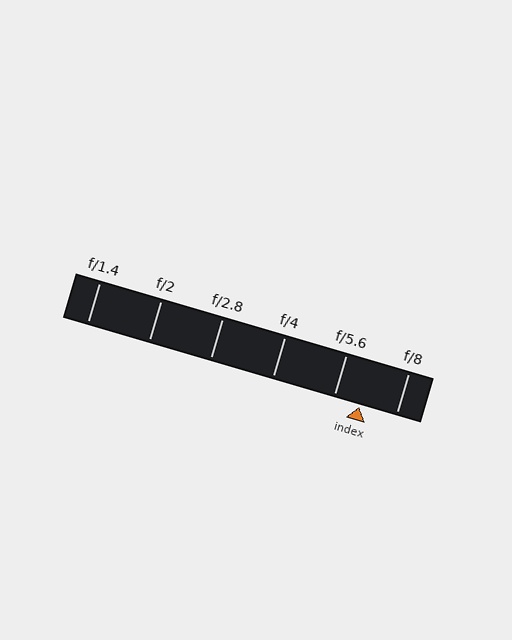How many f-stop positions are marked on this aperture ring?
There are 6 f-stop positions marked.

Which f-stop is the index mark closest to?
The index mark is closest to f/5.6.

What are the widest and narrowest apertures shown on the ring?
The widest aperture shown is f/1.4 and the narrowest is f/8.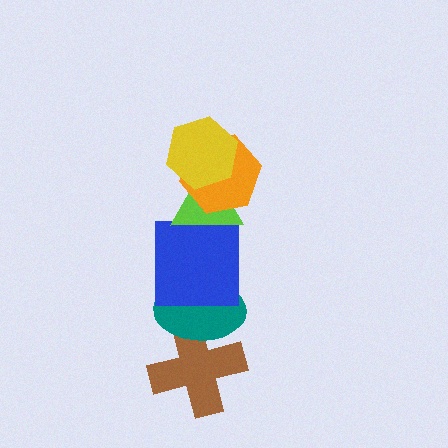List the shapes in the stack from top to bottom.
From top to bottom: the yellow hexagon, the orange hexagon, the lime triangle, the blue square, the teal ellipse, the brown cross.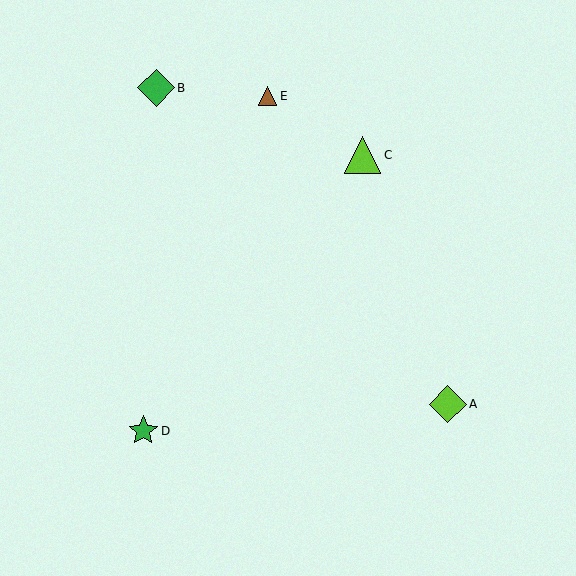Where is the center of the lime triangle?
The center of the lime triangle is at (362, 155).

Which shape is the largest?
The lime diamond (labeled A) is the largest.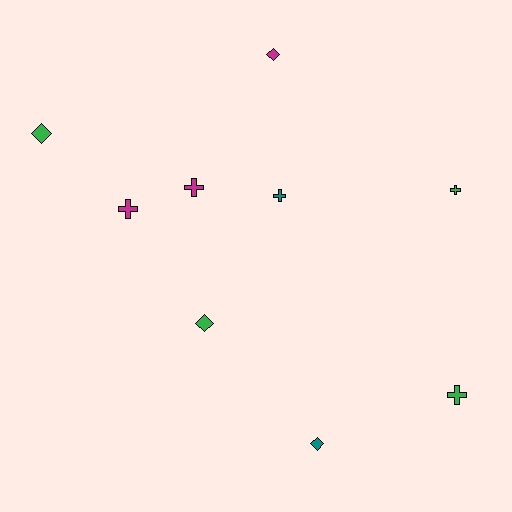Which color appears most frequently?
Green, with 4 objects.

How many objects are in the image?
There are 9 objects.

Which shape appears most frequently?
Cross, with 5 objects.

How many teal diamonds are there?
There is 1 teal diamond.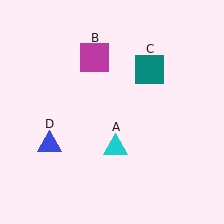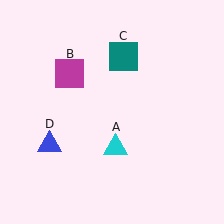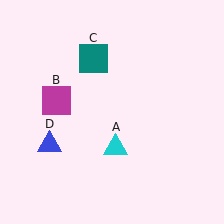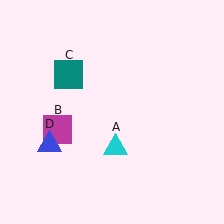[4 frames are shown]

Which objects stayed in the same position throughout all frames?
Cyan triangle (object A) and blue triangle (object D) remained stationary.